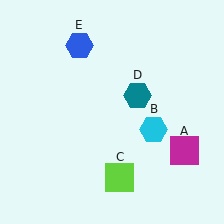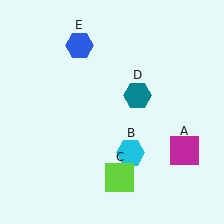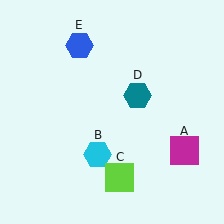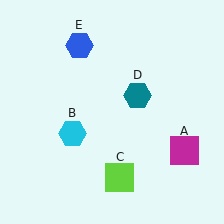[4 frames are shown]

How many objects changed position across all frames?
1 object changed position: cyan hexagon (object B).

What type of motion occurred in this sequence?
The cyan hexagon (object B) rotated clockwise around the center of the scene.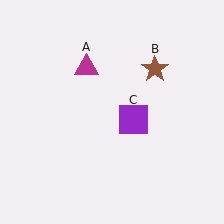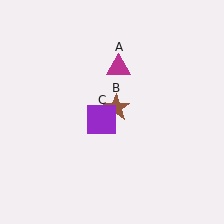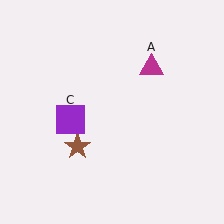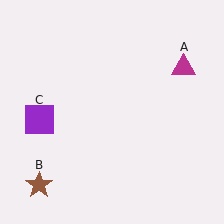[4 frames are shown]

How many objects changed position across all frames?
3 objects changed position: magenta triangle (object A), brown star (object B), purple square (object C).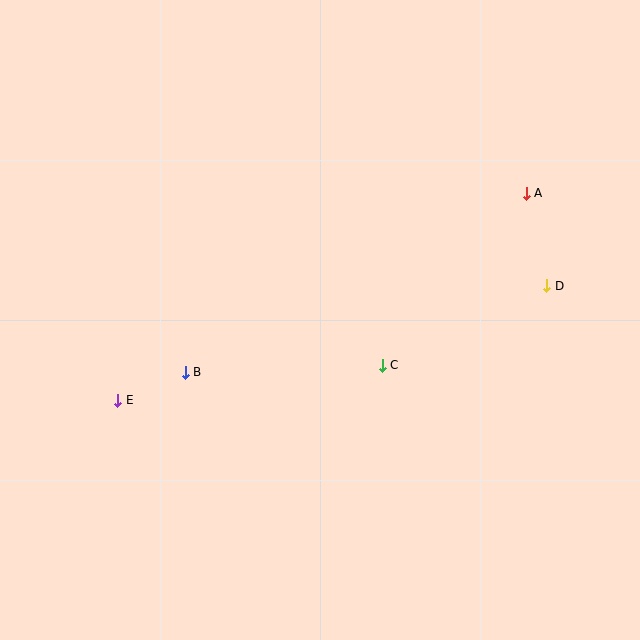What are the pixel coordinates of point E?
Point E is at (118, 400).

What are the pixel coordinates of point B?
Point B is at (185, 372).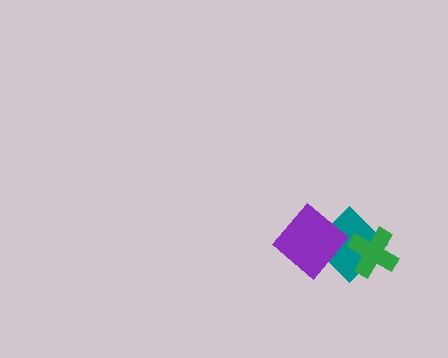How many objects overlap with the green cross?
1 object overlaps with the green cross.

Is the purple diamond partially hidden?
No, no other shape covers it.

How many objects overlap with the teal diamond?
2 objects overlap with the teal diamond.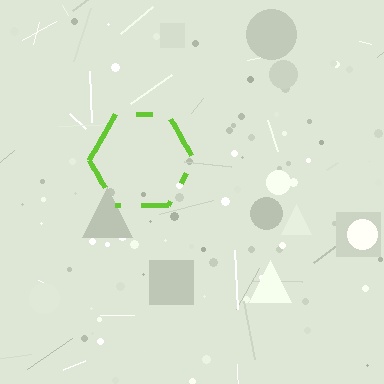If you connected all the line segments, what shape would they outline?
They would outline a hexagon.